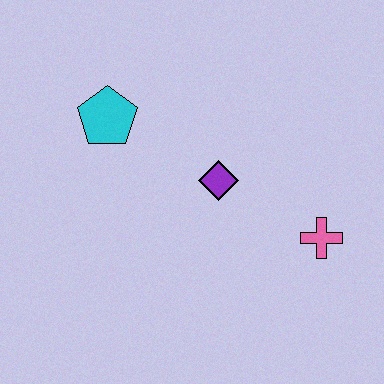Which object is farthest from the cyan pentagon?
The pink cross is farthest from the cyan pentagon.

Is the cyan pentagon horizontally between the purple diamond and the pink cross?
No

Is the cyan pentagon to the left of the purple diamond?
Yes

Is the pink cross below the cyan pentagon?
Yes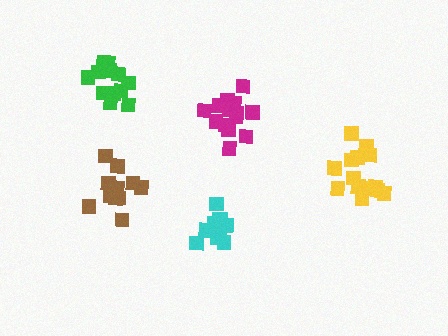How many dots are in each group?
Group 1: 11 dots, Group 2: 16 dots, Group 3: 14 dots, Group 4: 14 dots, Group 5: 12 dots (67 total).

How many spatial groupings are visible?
There are 5 spatial groupings.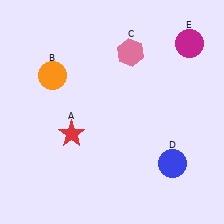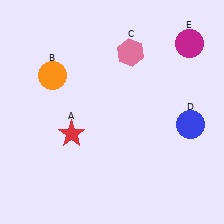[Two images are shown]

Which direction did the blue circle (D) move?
The blue circle (D) moved up.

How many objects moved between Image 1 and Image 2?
1 object moved between the two images.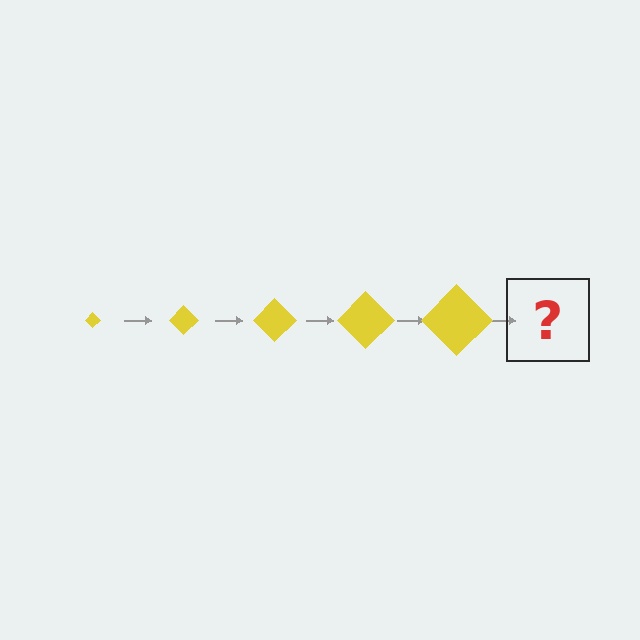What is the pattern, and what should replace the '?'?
The pattern is that the diamond gets progressively larger each step. The '?' should be a yellow diamond, larger than the previous one.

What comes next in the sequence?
The next element should be a yellow diamond, larger than the previous one.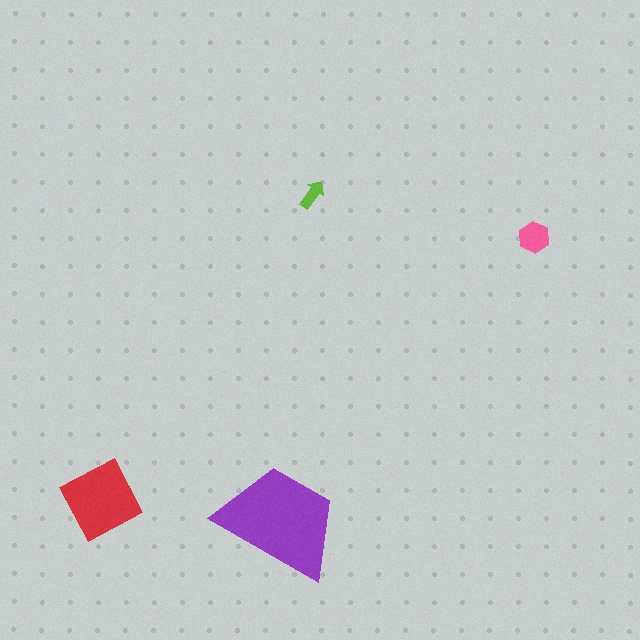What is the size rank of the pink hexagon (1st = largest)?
3rd.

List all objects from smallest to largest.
The lime arrow, the pink hexagon, the red diamond, the purple trapezoid.